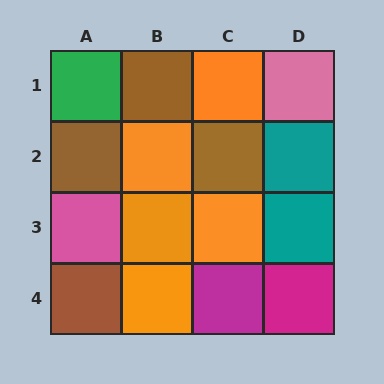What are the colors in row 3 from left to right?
Pink, orange, orange, teal.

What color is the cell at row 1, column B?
Brown.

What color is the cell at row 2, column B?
Orange.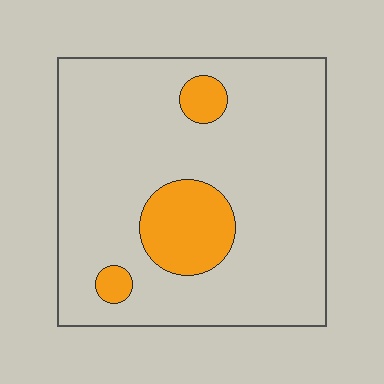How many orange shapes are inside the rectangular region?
3.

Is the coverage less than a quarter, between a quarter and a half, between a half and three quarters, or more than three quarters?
Less than a quarter.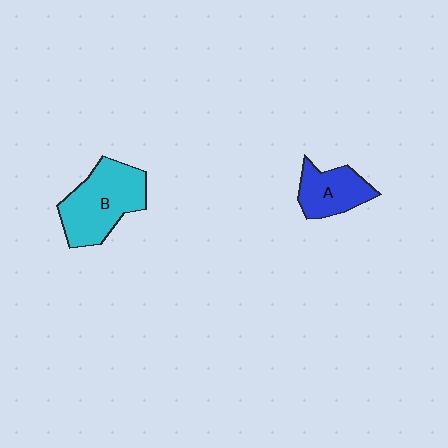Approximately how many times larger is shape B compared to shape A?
Approximately 1.6 times.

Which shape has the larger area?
Shape B (cyan).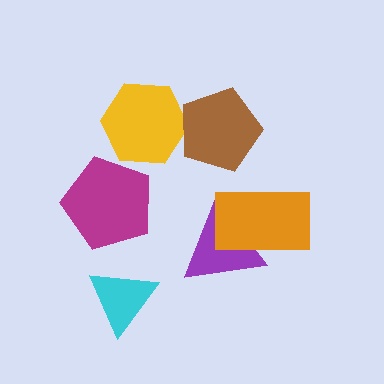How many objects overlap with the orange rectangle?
1 object overlaps with the orange rectangle.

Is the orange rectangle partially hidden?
No, no other shape covers it.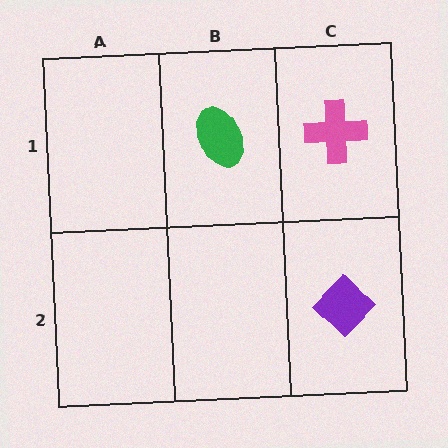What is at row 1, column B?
A green ellipse.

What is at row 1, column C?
A pink cross.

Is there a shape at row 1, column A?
No, that cell is empty.